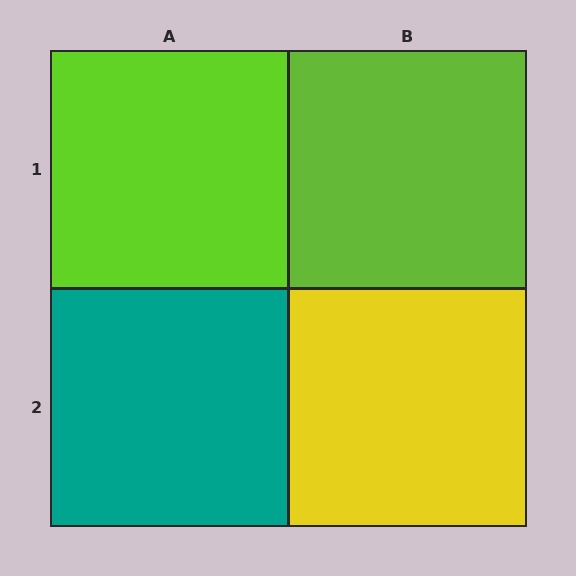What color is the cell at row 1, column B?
Lime.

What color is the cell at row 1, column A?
Lime.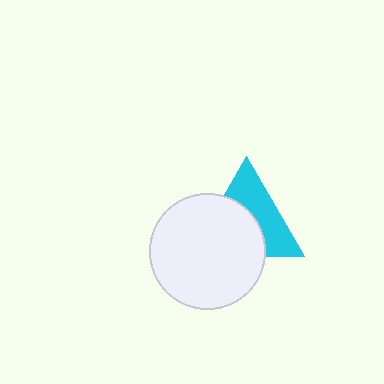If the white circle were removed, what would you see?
You would see the complete cyan triangle.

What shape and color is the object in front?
The object in front is a white circle.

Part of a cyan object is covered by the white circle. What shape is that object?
It is a triangle.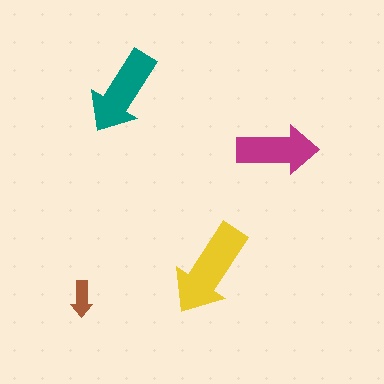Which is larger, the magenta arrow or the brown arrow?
The magenta one.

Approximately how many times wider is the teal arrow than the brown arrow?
About 2.5 times wider.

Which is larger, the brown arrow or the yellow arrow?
The yellow one.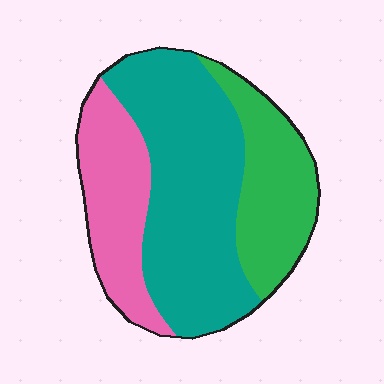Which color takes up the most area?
Teal, at roughly 50%.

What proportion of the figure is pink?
Pink covers roughly 25% of the figure.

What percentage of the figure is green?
Green takes up between a sixth and a third of the figure.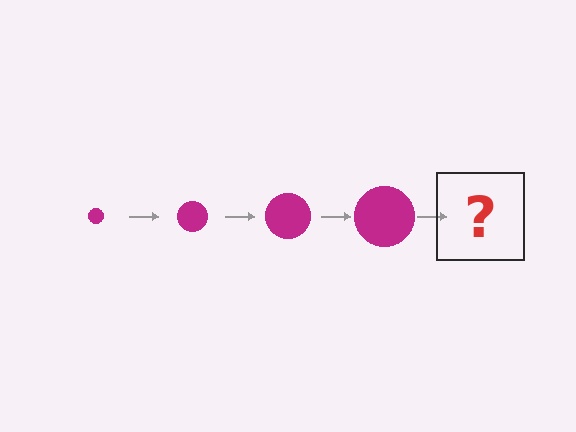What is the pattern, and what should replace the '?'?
The pattern is that the circle gets progressively larger each step. The '?' should be a magenta circle, larger than the previous one.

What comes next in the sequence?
The next element should be a magenta circle, larger than the previous one.